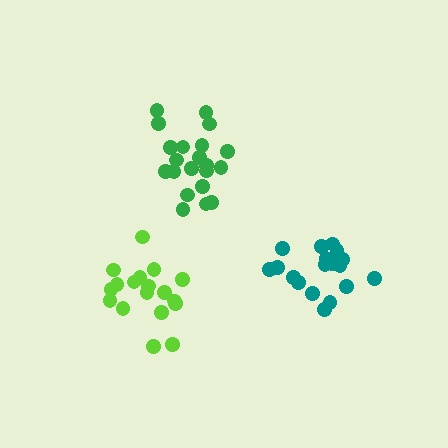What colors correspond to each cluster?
The clusters are colored: teal, lime, green.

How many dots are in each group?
Group 1: 21 dots, Group 2: 18 dots, Group 3: 21 dots (60 total).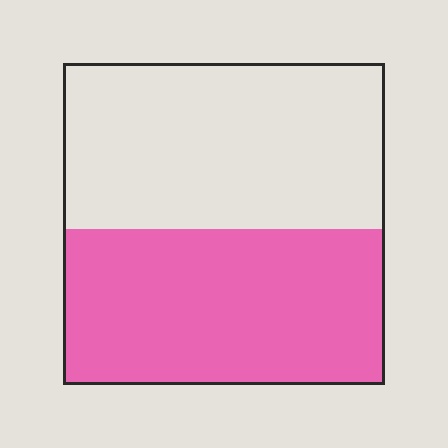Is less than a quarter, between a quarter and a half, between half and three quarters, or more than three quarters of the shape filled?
Between a quarter and a half.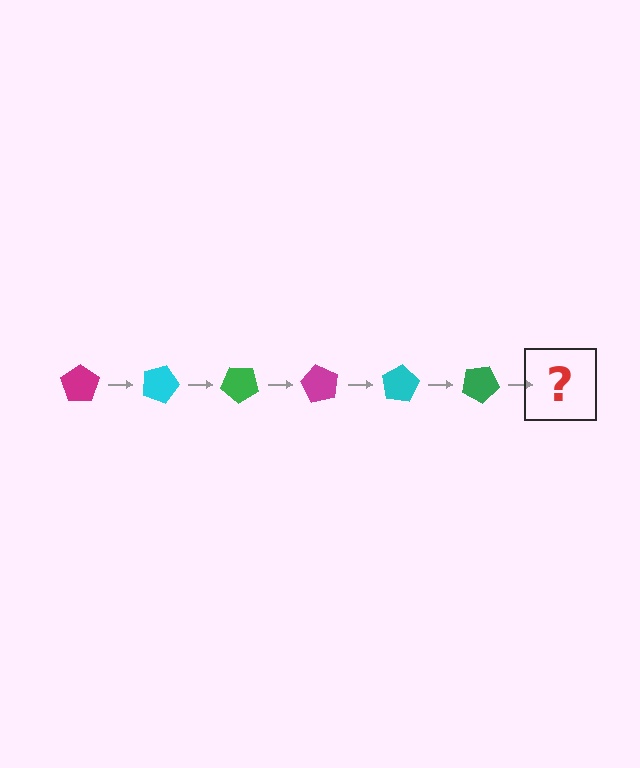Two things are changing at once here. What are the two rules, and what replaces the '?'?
The two rules are that it rotates 20 degrees each step and the color cycles through magenta, cyan, and green. The '?' should be a magenta pentagon, rotated 120 degrees from the start.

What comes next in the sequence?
The next element should be a magenta pentagon, rotated 120 degrees from the start.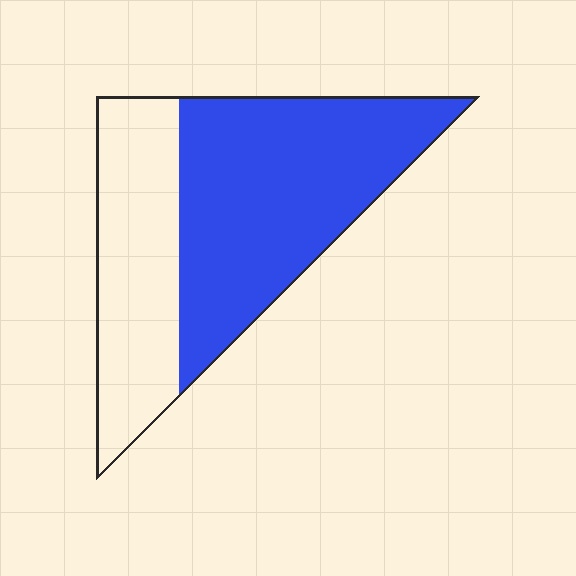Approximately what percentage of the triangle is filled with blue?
Approximately 60%.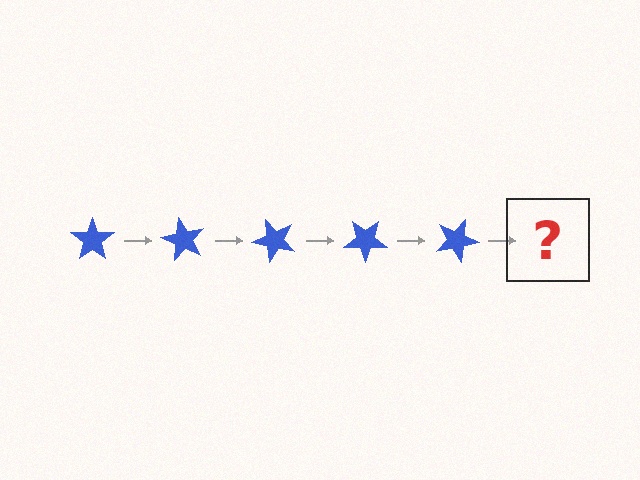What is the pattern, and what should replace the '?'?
The pattern is that the star rotates 60 degrees each step. The '?' should be a blue star rotated 300 degrees.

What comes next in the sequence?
The next element should be a blue star rotated 300 degrees.